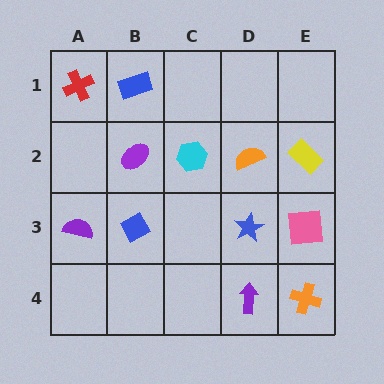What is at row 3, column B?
A blue diamond.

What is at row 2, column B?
A purple ellipse.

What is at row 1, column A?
A red cross.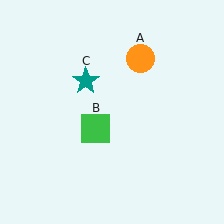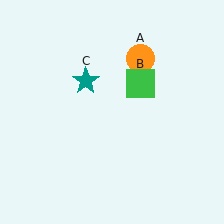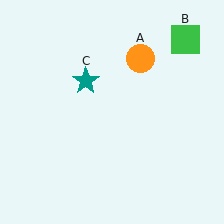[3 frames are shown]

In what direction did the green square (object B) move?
The green square (object B) moved up and to the right.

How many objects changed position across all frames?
1 object changed position: green square (object B).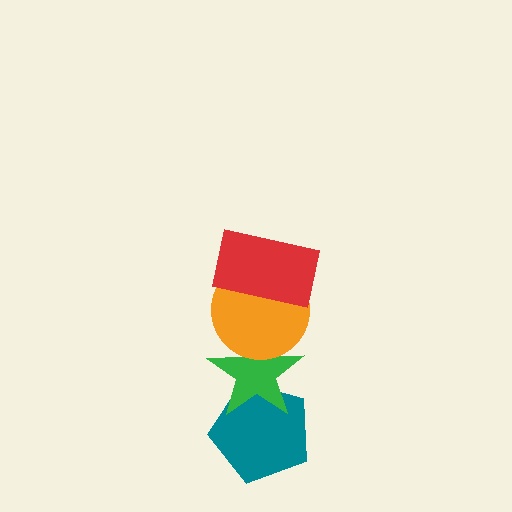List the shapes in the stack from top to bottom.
From top to bottom: the red rectangle, the orange circle, the green star, the teal pentagon.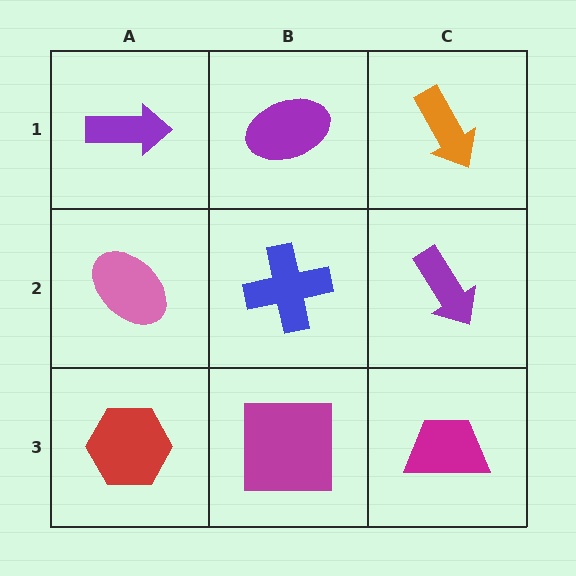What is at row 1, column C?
An orange arrow.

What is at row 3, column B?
A magenta square.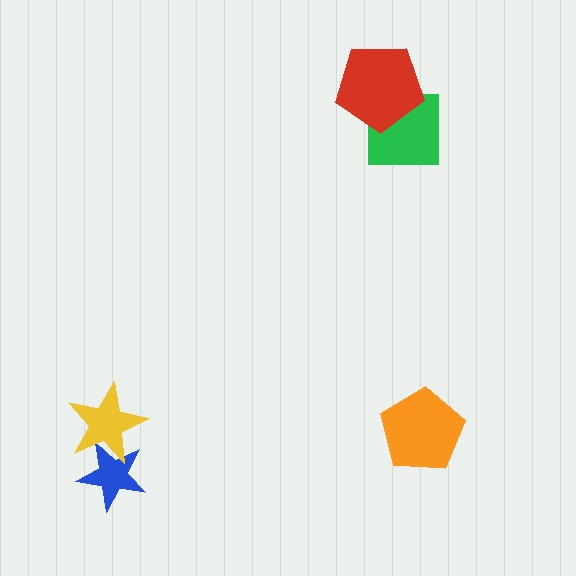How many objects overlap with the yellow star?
1 object overlaps with the yellow star.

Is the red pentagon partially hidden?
No, no other shape covers it.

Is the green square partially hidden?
Yes, it is partially covered by another shape.